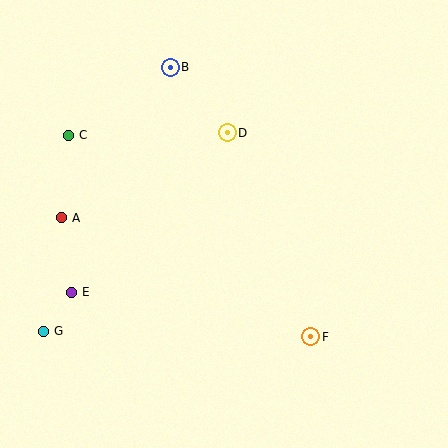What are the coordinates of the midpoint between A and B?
The midpoint between A and B is at (116, 143).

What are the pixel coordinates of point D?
Point D is at (227, 133).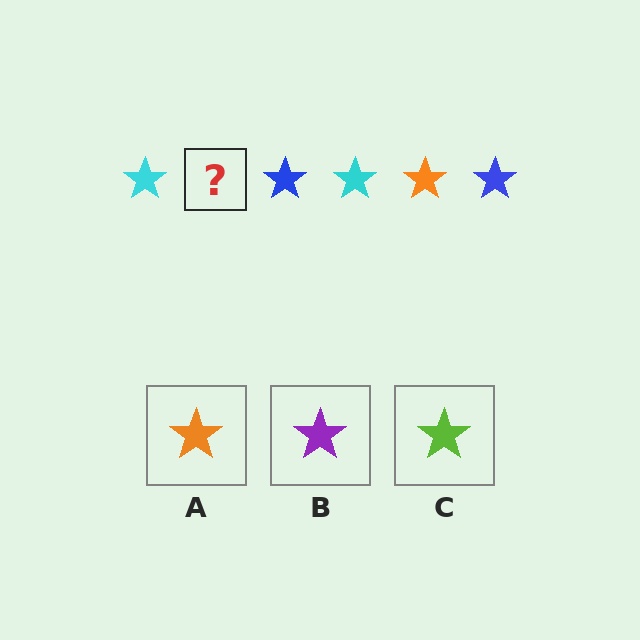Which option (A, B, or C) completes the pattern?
A.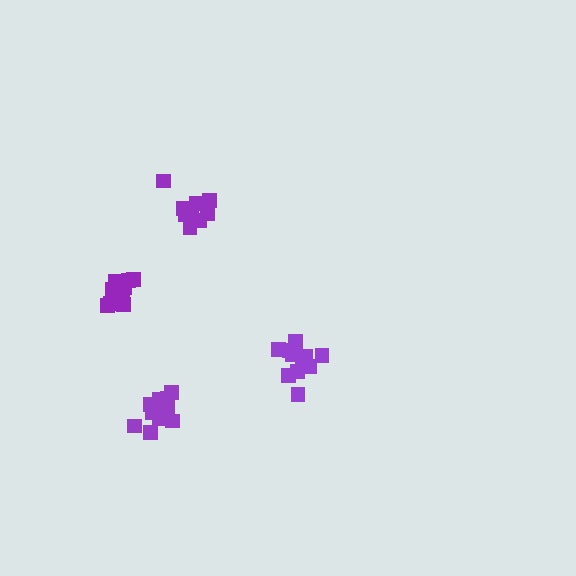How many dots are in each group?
Group 1: 11 dots, Group 2: 12 dots, Group 3: 15 dots, Group 4: 9 dots (47 total).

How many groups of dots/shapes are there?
There are 4 groups.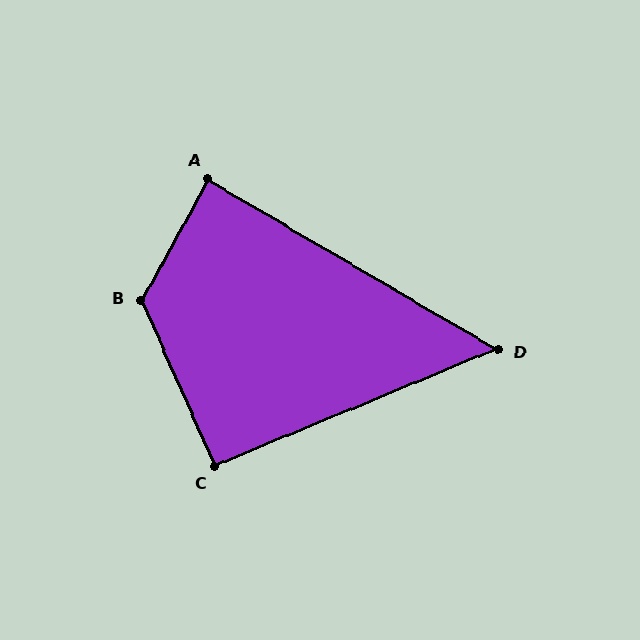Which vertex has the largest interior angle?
B, at approximately 127 degrees.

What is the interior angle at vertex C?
Approximately 92 degrees (approximately right).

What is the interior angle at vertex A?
Approximately 88 degrees (approximately right).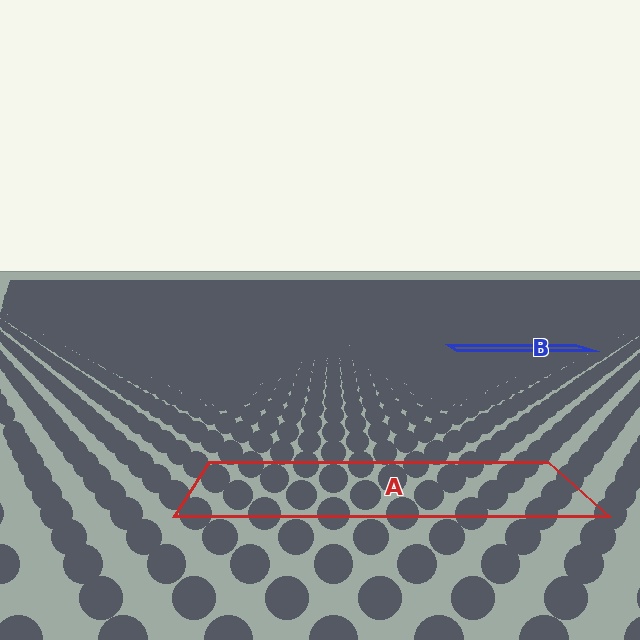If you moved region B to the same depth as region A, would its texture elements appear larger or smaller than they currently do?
They would appear larger. At a closer depth, the same texture elements are projected at a bigger on-screen size.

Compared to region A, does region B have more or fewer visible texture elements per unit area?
Region B has more texture elements per unit area — they are packed more densely because it is farther away.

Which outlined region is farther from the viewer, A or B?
Region B is farther from the viewer — the texture elements inside it appear smaller and more densely packed.